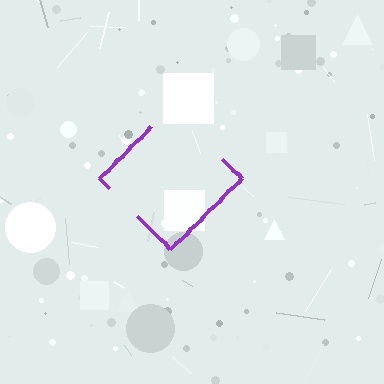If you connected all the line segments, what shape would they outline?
They would outline a diamond.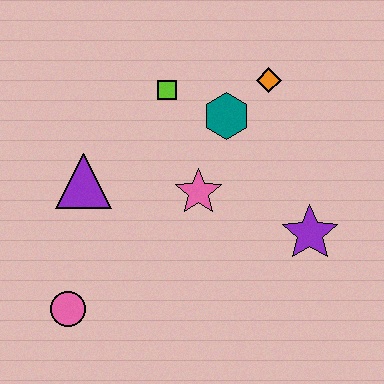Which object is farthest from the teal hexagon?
The pink circle is farthest from the teal hexagon.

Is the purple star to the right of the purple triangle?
Yes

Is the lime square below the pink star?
No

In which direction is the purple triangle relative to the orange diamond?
The purple triangle is to the left of the orange diamond.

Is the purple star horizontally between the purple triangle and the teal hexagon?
No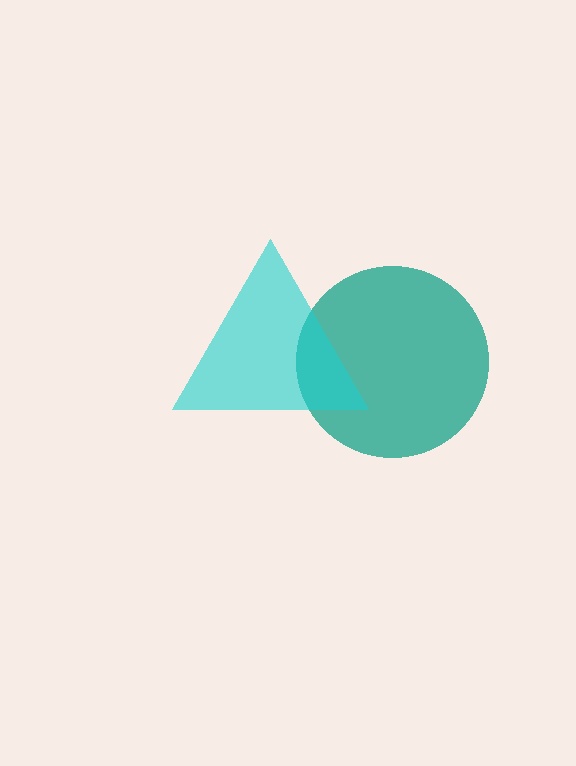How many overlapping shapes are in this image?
There are 2 overlapping shapes in the image.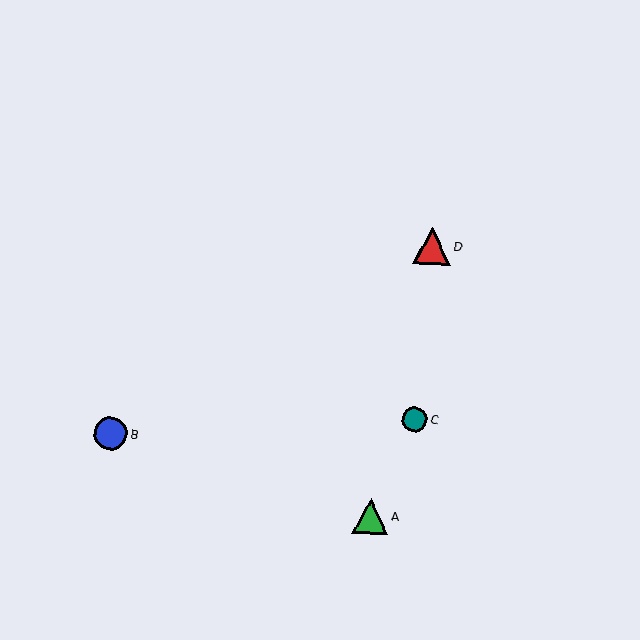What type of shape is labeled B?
Shape B is a blue circle.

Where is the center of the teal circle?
The center of the teal circle is at (415, 419).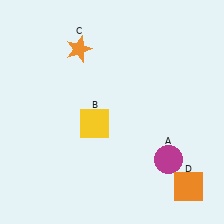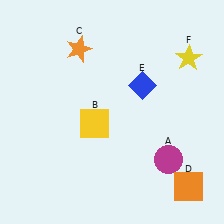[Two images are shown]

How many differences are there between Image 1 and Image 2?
There are 2 differences between the two images.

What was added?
A blue diamond (E), a yellow star (F) were added in Image 2.